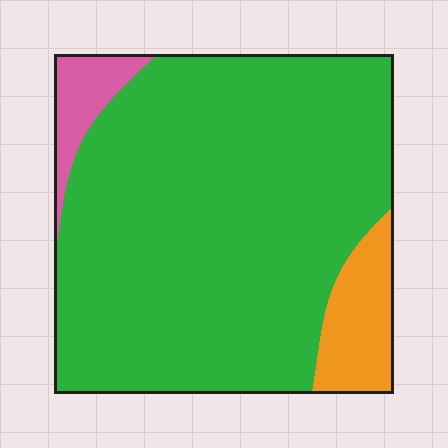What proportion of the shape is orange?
Orange covers around 10% of the shape.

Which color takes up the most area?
Green, at roughly 85%.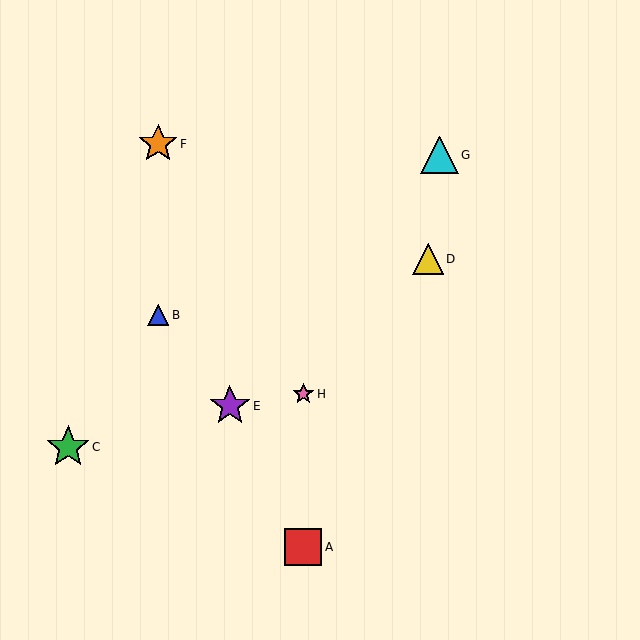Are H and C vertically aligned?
No, H is at x≈303 and C is at x≈68.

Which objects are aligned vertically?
Objects A, H are aligned vertically.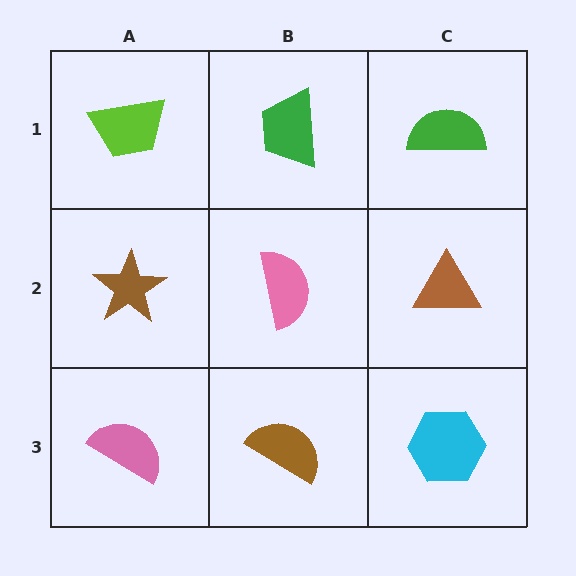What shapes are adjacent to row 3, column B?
A pink semicircle (row 2, column B), a pink semicircle (row 3, column A), a cyan hexagon (row 3, column C).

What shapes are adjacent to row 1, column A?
A brown star (row 2, column A), a green trapezoid (row 1, column B).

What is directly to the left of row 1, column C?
A green trapezoid.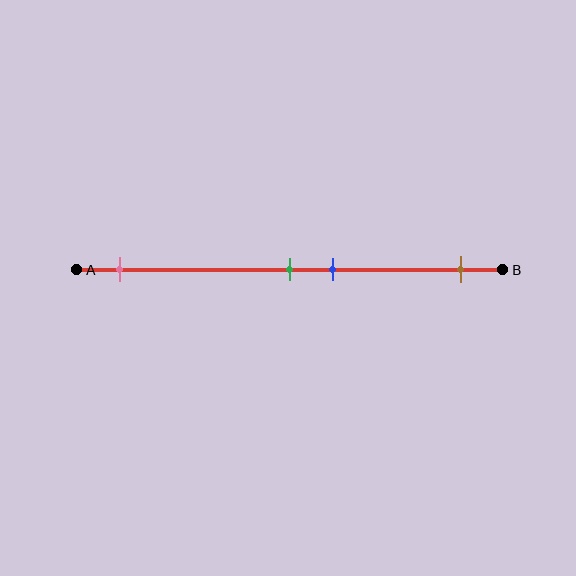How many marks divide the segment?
There are 4 marks dividing the segment.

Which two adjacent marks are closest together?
The green and blue marks are the closest adjacent pair.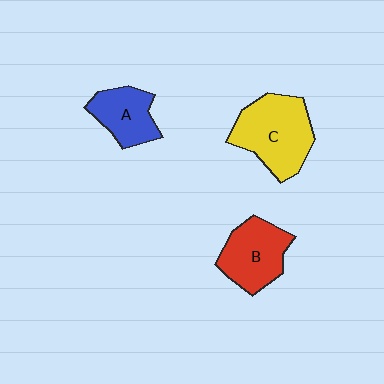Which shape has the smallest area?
Shape A (blue).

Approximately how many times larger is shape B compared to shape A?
Approximately 1.2 times.